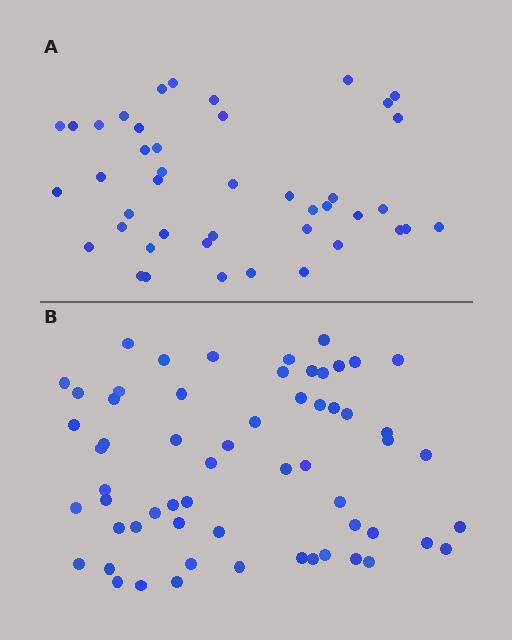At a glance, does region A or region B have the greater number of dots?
Region B (the bottom region) has more dots.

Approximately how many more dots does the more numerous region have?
Region B has approximately 15 more dots than region A.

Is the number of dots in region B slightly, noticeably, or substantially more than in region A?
Region B has noticeably more, but not dramatically so. The ratio is roughly 1.4 to 1.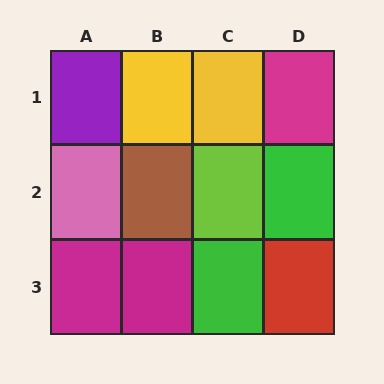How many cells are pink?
1 cell is pink.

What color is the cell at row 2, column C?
Lime.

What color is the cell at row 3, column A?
Magenta.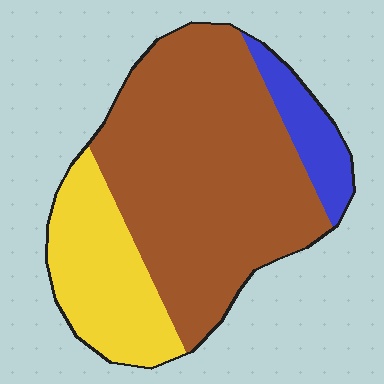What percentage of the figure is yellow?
Yellow takes up about one quarter (1/4) of the figure.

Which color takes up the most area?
Brown, at roughly 65%.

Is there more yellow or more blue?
Yellow.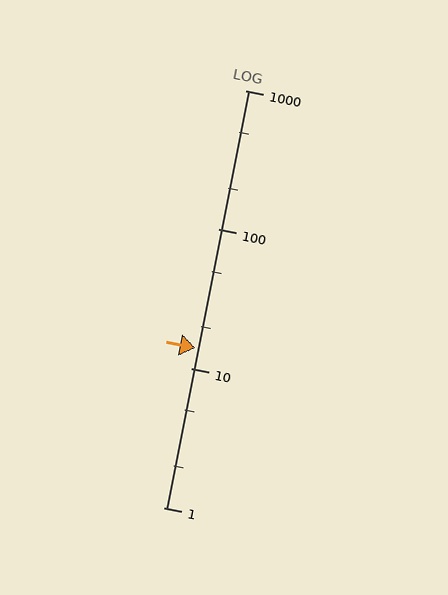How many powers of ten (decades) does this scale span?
The scale spans 3 decades, from 1 to 1000.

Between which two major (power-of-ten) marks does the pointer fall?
The pointer is between 10 and 100.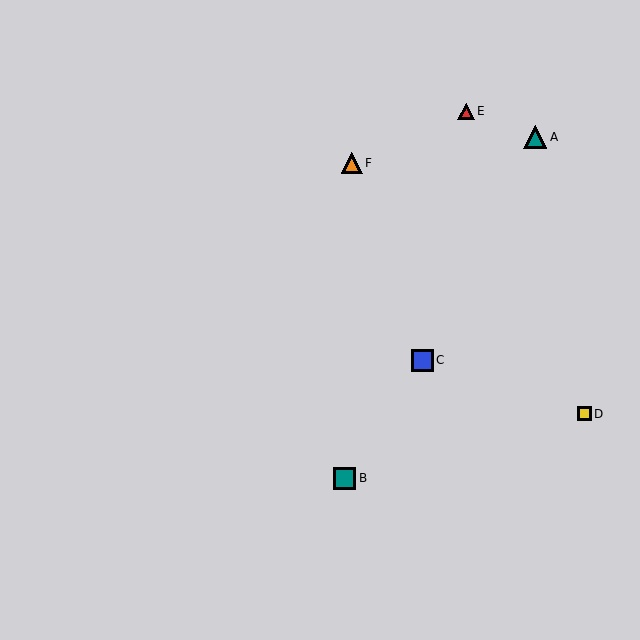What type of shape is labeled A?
Shape A is a teal triangle.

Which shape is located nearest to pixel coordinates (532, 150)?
The teal triangle (labeled A) at (535, 137) is nearest to that location.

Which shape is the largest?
The teal triangle (labeled A) is the largest.